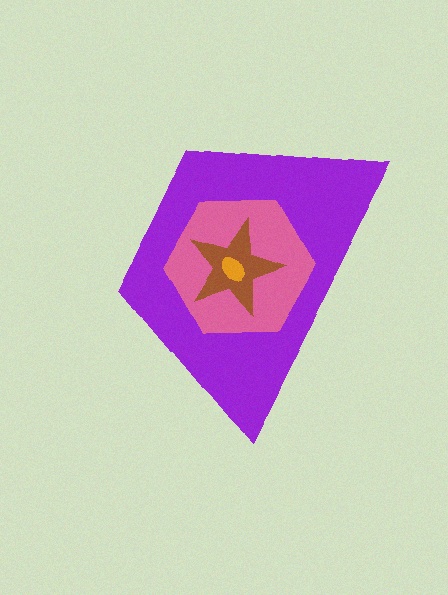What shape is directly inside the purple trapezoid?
The pink hexagon.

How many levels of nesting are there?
4.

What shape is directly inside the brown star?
The orange ellipse.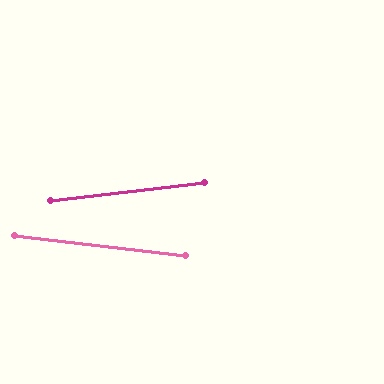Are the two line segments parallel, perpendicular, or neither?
Neither parallel nor perpendicular — they differ by about 13°.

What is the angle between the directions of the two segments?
Approximately 13 degrees.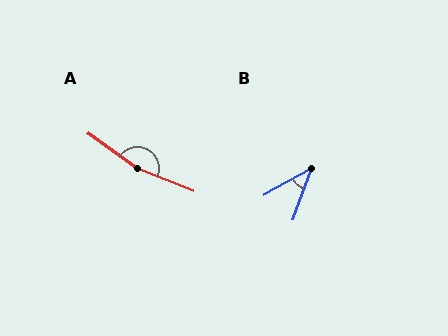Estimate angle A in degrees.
Approximately 166 degrees.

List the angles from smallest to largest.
B (40°), A (166°).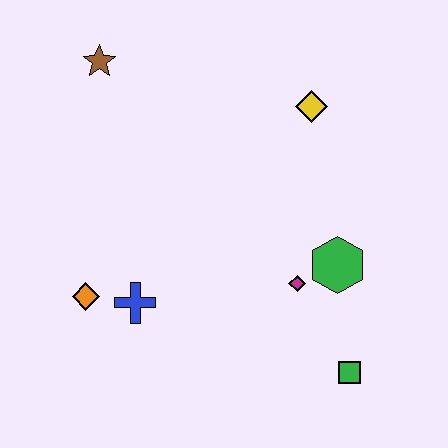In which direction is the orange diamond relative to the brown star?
The orange diamond is below the brown star.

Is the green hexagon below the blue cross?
No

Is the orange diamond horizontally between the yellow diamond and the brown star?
No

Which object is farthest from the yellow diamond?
The orange diamond is farthest from the yellow diamond.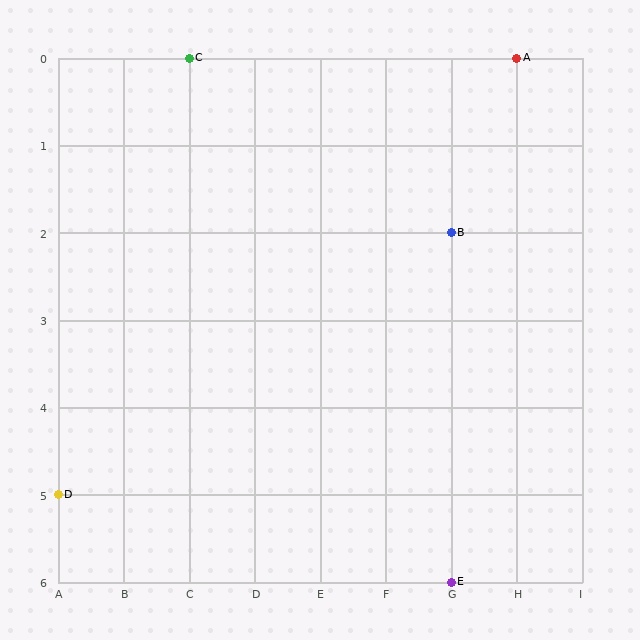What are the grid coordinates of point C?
Point C is at grid coordinates (C, 0).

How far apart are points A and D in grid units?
Points A and D are 7 columns and 5 rows apart (about 8.6 grid units diagonally).